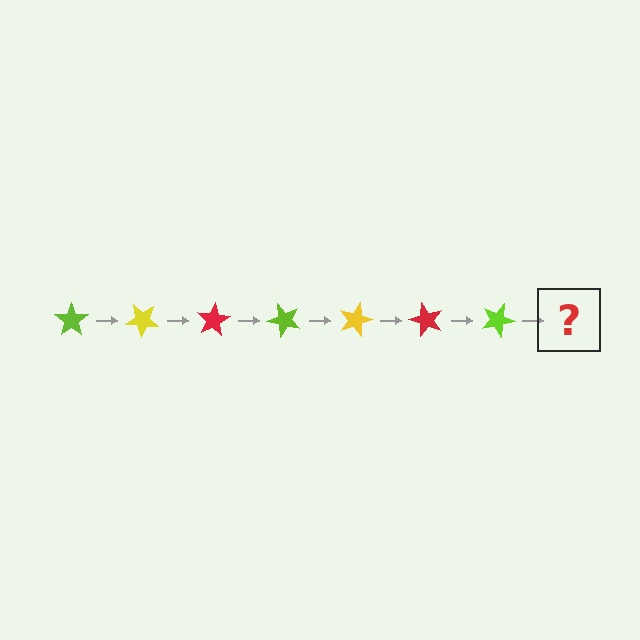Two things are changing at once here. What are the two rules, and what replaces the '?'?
The two rules are that it rotates 40 degrees each step and the color cycles through lime, yellow, and red. The '?' should be a yellow star, rotated 280 degrees from the start.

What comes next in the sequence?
The next element should be a yellow star, rotated 280 degrees from the start.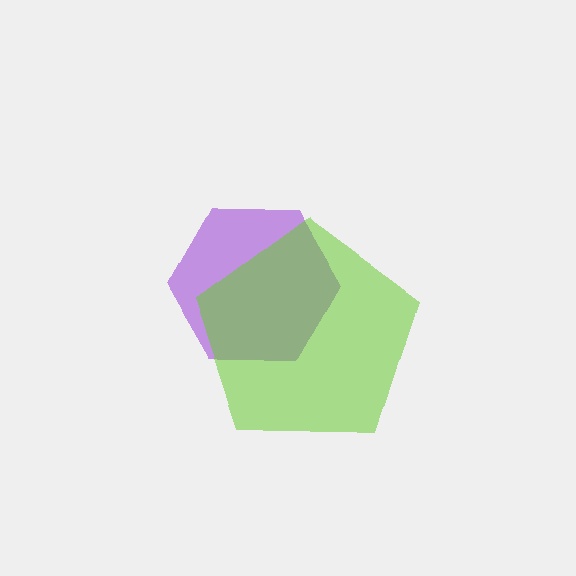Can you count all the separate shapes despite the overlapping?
Yes, there are 2 separate shapes.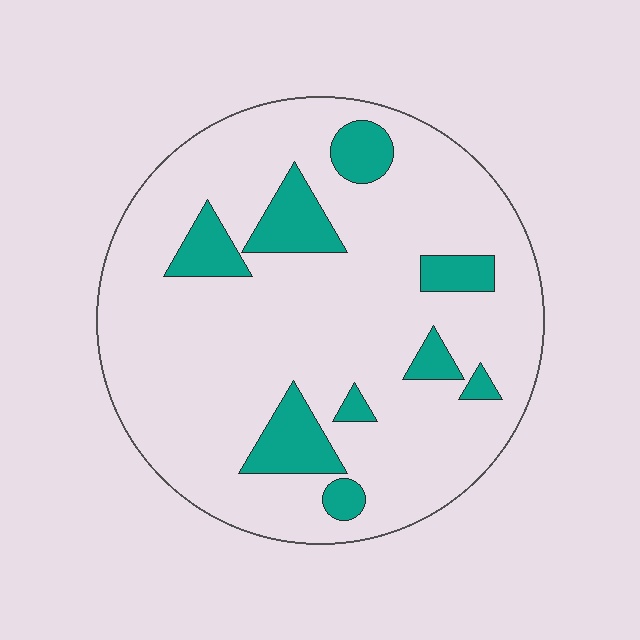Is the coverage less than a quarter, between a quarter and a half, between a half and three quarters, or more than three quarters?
Less than a quarter.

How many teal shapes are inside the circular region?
9.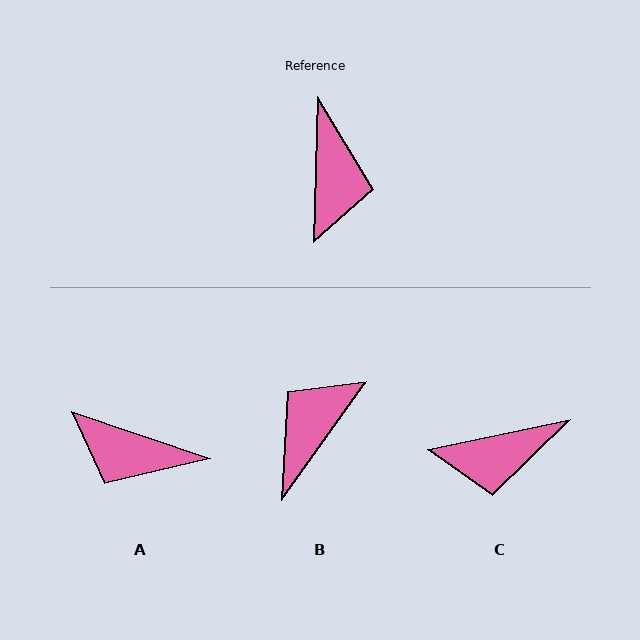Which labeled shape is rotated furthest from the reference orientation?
B, about 146 degrees away.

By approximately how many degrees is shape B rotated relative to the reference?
Approximately 146 degrees counter-clockwise.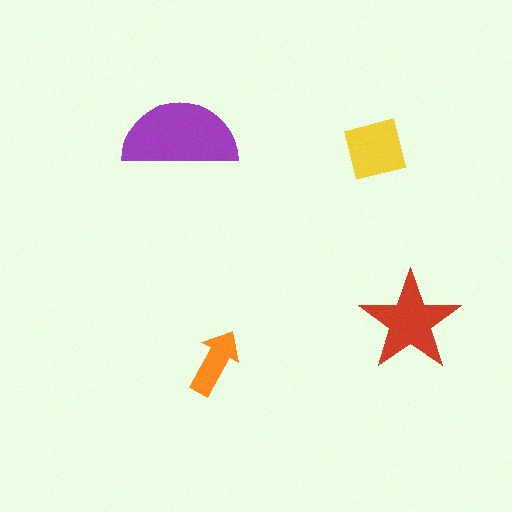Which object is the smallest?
The orange arrow.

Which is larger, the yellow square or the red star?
The red star.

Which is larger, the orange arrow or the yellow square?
The yellow square.